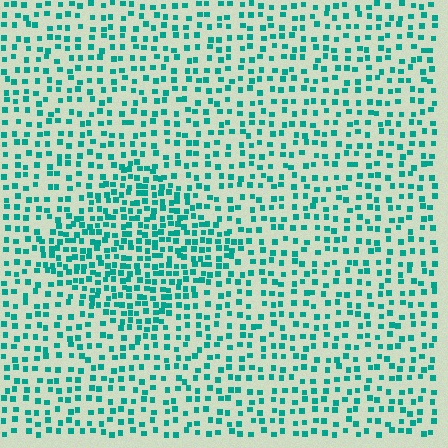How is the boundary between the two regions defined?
The boundary is defined by a change in element density (approximately 1.8x ratio). All elements are the same color, size, and shape.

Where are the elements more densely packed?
The elements are more densely packed inside the diamond boundary.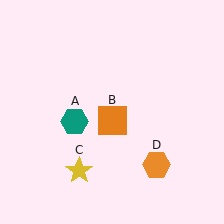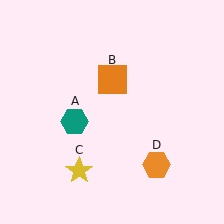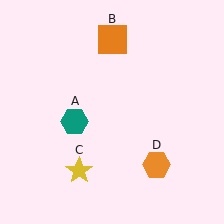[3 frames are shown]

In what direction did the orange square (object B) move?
The orange square (object B) moved up.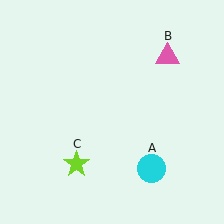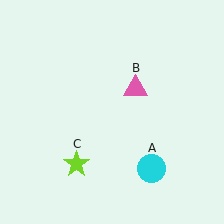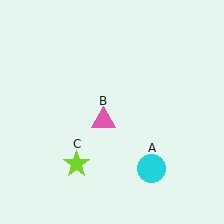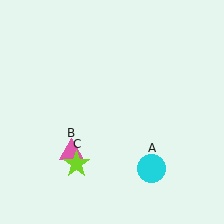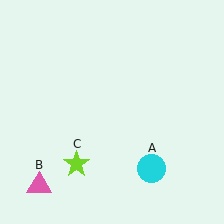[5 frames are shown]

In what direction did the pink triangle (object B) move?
The pink triangle (object B) moved down and to the left.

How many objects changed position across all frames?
1 object changed position: pink triangle (object B).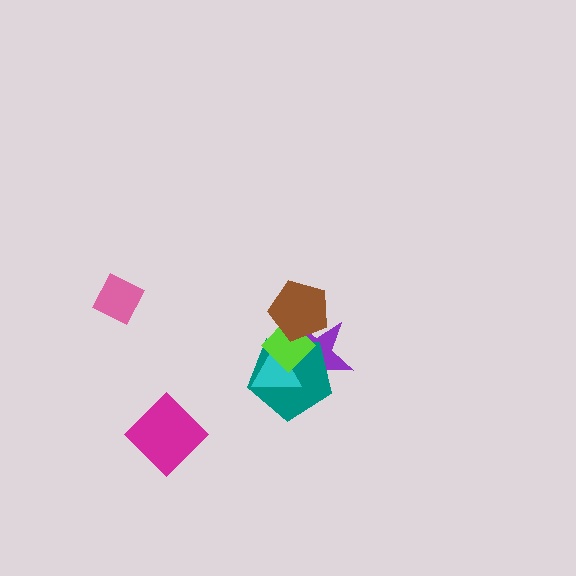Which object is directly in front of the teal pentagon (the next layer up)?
The cyan triangle is directly in front of the teal pentagon.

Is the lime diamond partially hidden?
Yes, it is partially covered by another shape.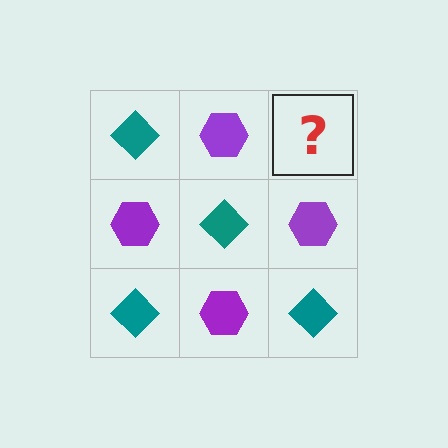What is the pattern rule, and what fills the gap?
The rule is that it alternates teal diamond and purple hexagon in a checkerboard pattern. The gap should be filled with a teal diamond.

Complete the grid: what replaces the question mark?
The question mark should be replaced with a teal diamond.